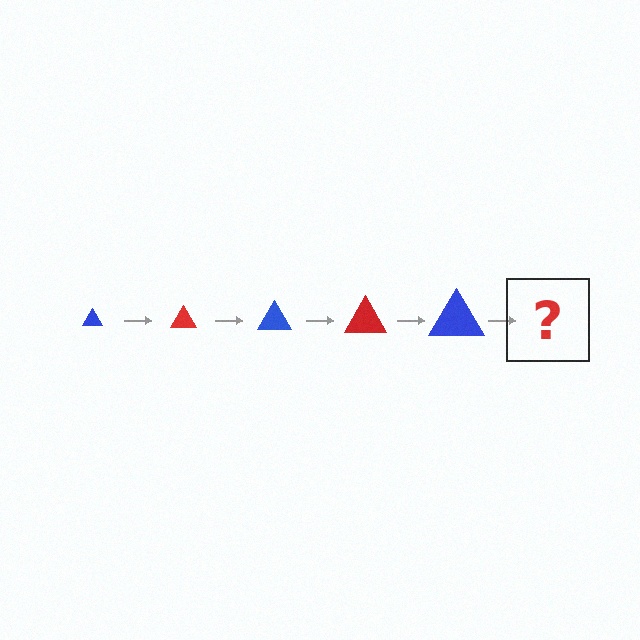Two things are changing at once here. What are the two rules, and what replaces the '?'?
The two rules are that the triangle grows larger each step and the color cycles through blue and red. The '?' should be a red triangle, larger than the previous one.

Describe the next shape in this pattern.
It should be a red triangle, larger than the previous one.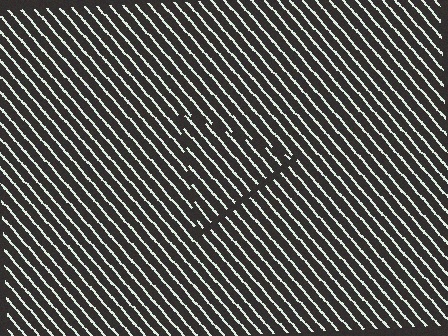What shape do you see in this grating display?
An illusory triangle. The interior of the shape contains the same grating, shifted by half a period — the contour is defined by the phase discontinuity where line-ends from the inner and outer gratings abut.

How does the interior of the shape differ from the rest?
The interior of the shape contains the same grating, shifted by half a period — the contour is defined by the phase discontinuity where line-ends from the inner and outer gratings abut.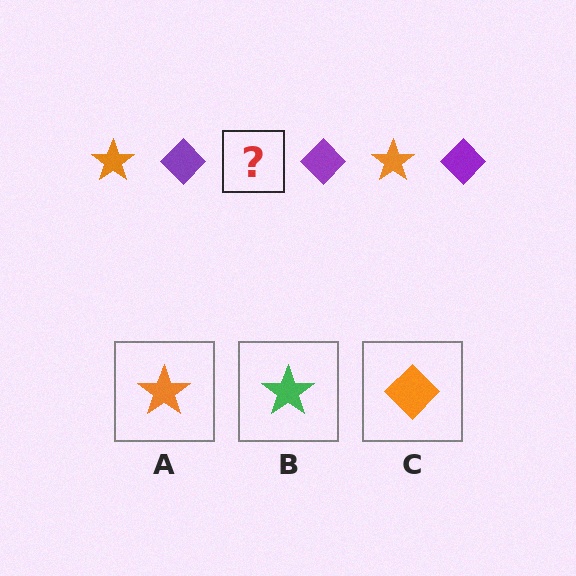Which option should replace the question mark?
Option A.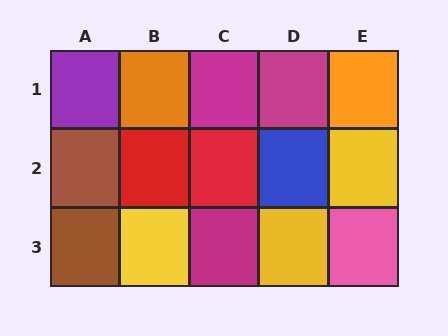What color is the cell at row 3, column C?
Magenta.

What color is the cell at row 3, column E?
Pink.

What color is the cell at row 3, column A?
Brown.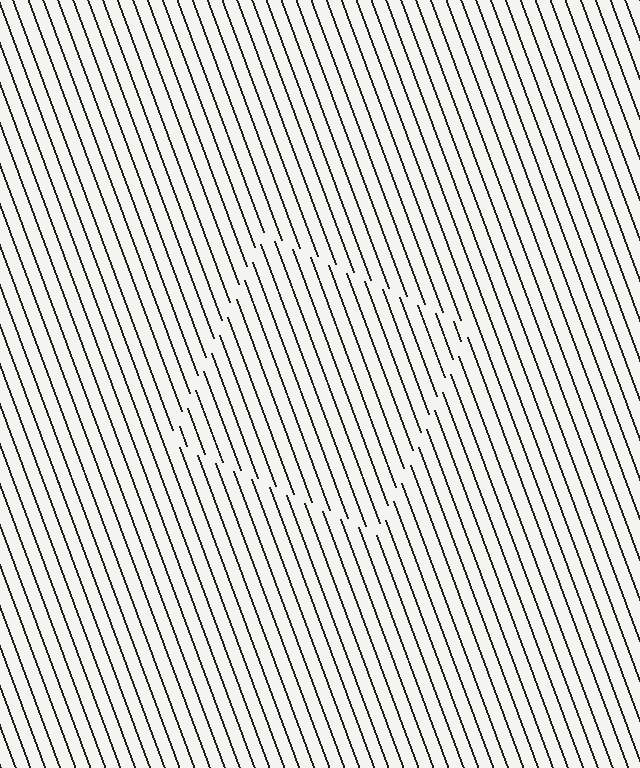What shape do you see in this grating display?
An illusory square. The interior of the shape contains the same grating, shifted by half a period — the contour is defined by the phase discontinuity where line-ends from the inner and outer gratings abut.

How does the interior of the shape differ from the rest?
The interior of the shape contains the same grating, shifted by half a period — the contour is defined by the phase discontinuity where line-ends from the inner and outer gratings abut.